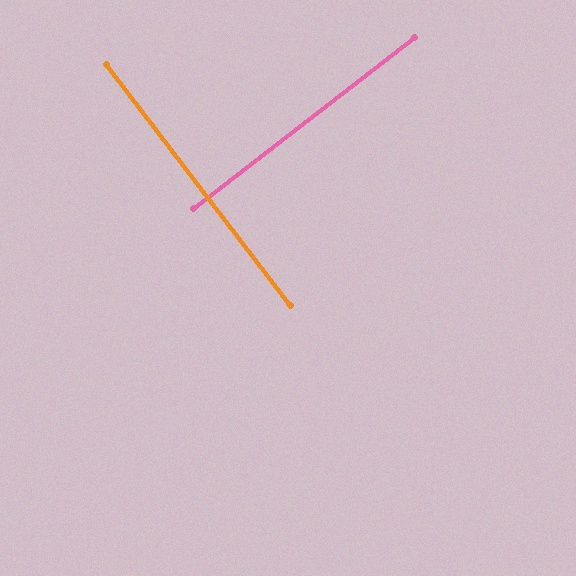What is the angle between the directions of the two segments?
Approximately 90 degrees.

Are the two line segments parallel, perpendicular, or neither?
Perpendicular — they meet at approximately 90°.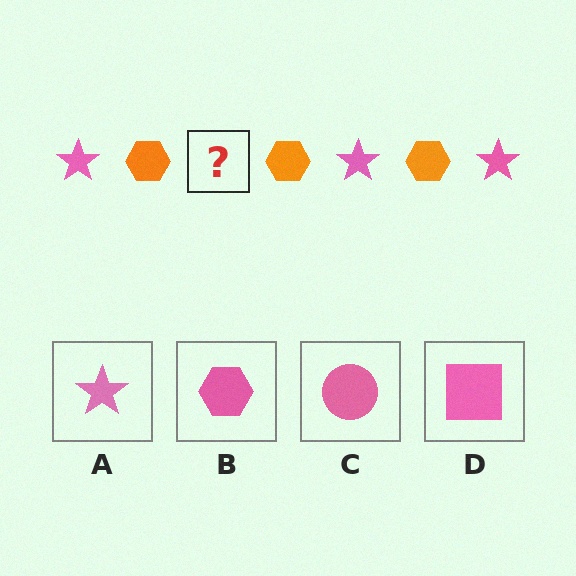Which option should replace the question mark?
Option A.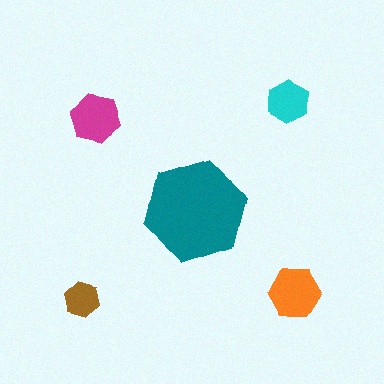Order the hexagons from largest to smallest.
the teal one, the orange one, the magenta one, the cyan one, the brown one.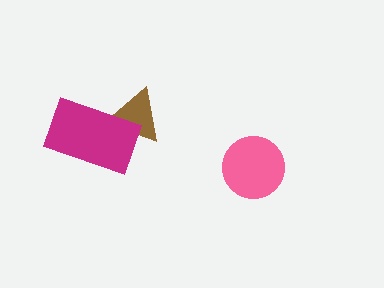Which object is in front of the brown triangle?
The magenta rectangle is in front of the brown triangle.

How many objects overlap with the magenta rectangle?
1 object overlaps with the magenta rectangle.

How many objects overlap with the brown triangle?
1 object overlaps with the brown triangle.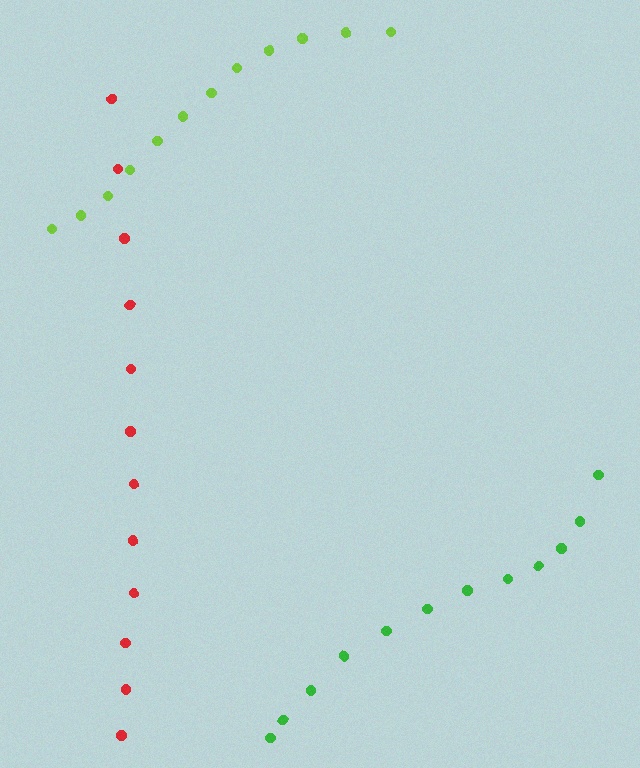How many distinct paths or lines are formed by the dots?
There are 3 distinct paths.